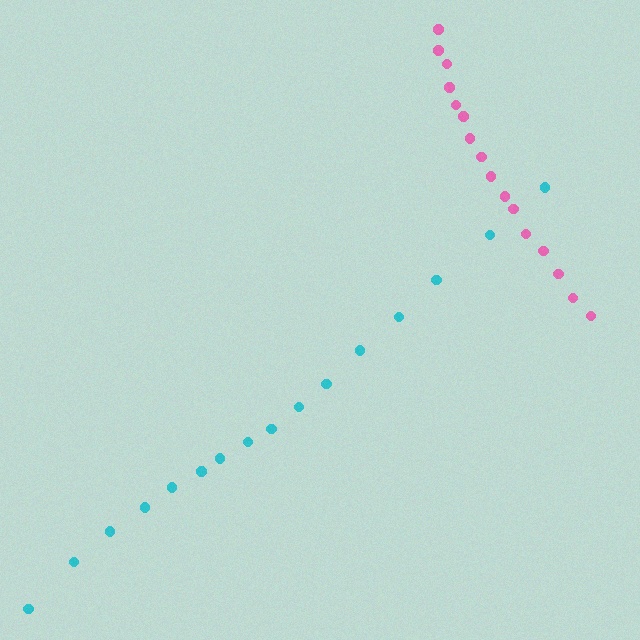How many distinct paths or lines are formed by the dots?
There are 2 distinct paths.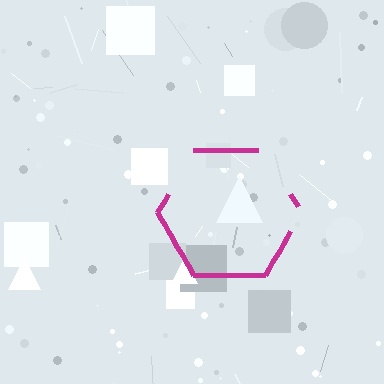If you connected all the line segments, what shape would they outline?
They would outline a hexagon.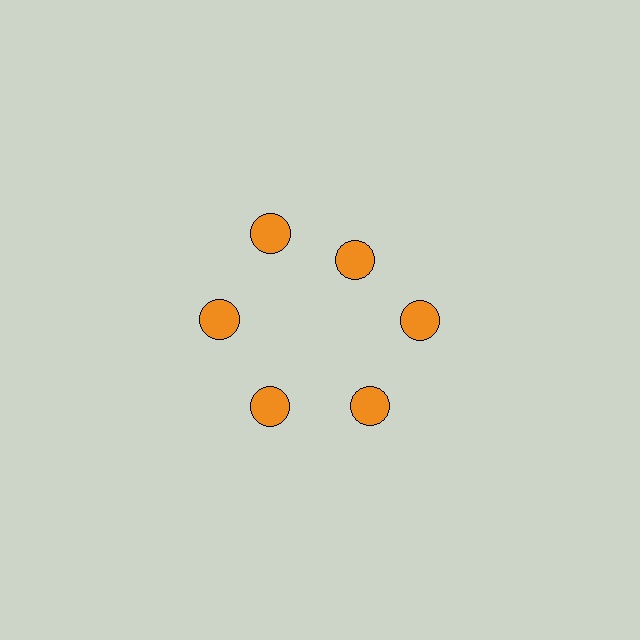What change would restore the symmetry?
The symmetry would be restored by moving it outward, back onto the ring so that all 6 circles sit at equal angles and equal distance from the center.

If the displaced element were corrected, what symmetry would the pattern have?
It would have 6-fold rotational symmetry — the pattern would map onto itself every 60 degrees.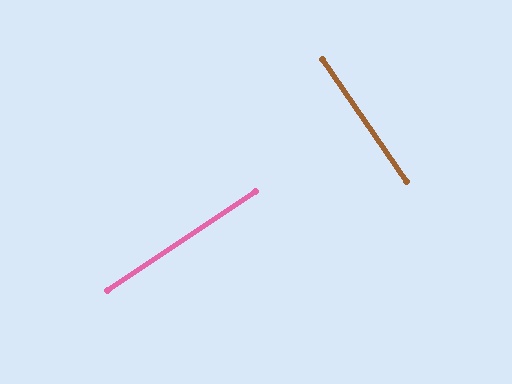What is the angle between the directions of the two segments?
Approximately 89 degrees.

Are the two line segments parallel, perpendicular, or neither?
Perpendicular — they meet at approximately 89°.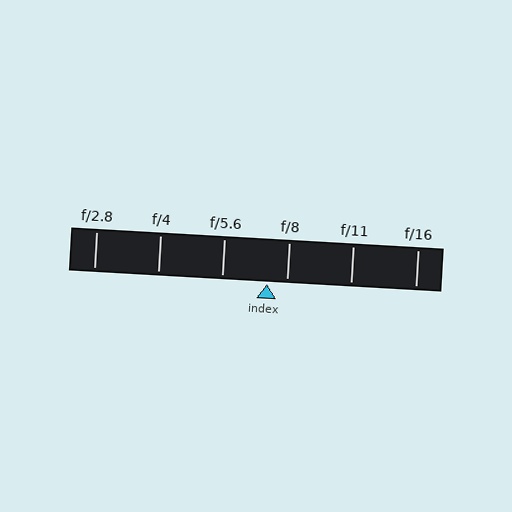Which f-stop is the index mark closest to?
The index mark is closest to f/8.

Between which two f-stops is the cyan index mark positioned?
The index mark is between f/5.6 and f/8.